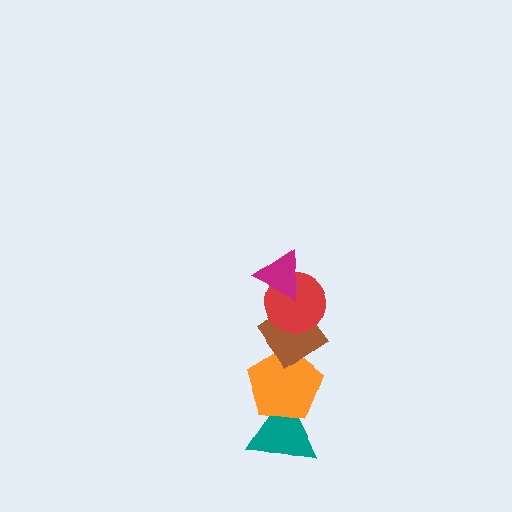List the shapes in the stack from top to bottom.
From top to bottom: the magenta triangle, the red circle, the brown diamond, the orange pentagon, the teal triangle.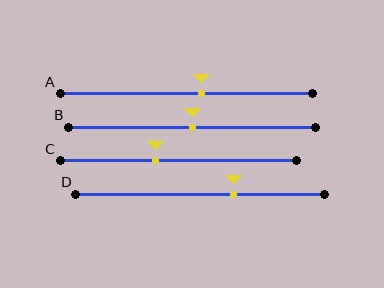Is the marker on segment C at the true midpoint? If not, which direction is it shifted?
No, the marker on segment C is shifted to the left by about 10% of the segment length.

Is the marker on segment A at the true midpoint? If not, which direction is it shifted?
No, the marker on segment A is shifted to the right by about 6% of the segment length.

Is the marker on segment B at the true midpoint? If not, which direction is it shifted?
Yes, the marker on segment B is at the true midpoint.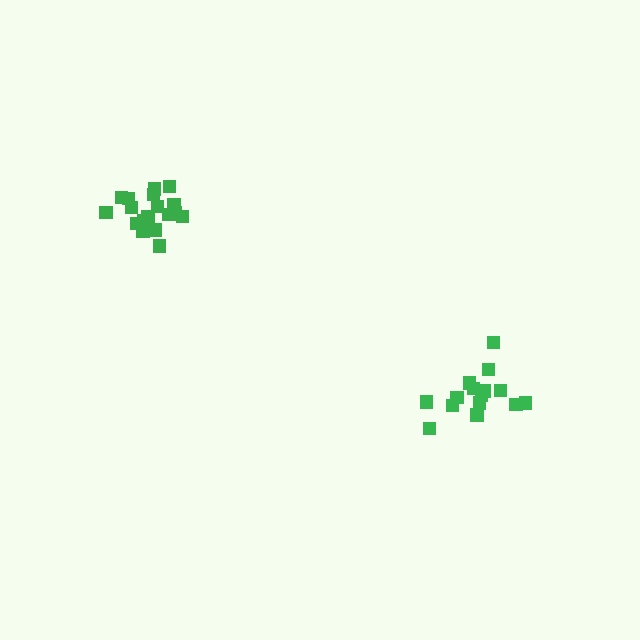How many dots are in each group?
Group 1: 15 dots, Group 2: 20 dots (35 total).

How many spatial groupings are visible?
There are 2 spatial groupings.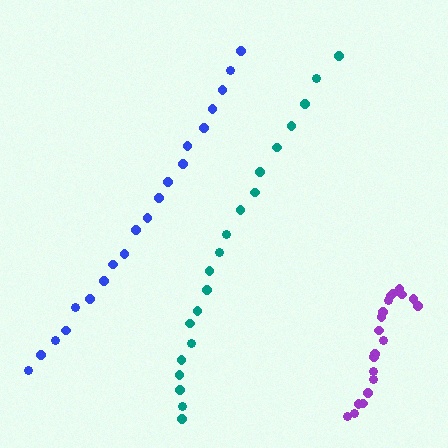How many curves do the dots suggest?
There are 3 distinct paths.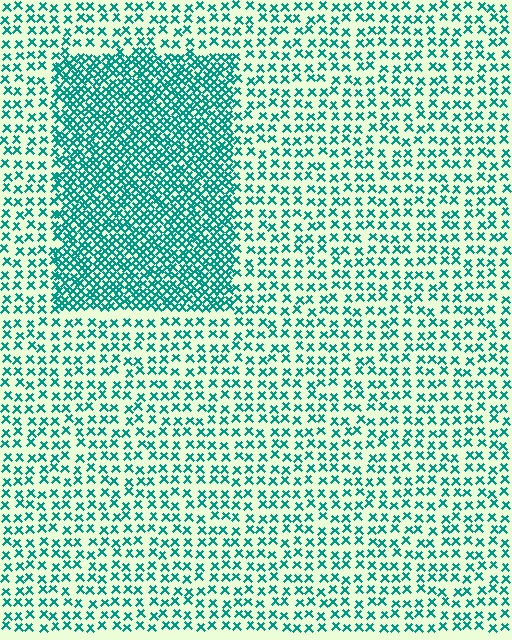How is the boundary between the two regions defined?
The boundary is defined by a change in element density (approximately 2.5x ratio). All elements are the same color, size, and shape.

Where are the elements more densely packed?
The elements are more densely packed inside the rectangle boundary.